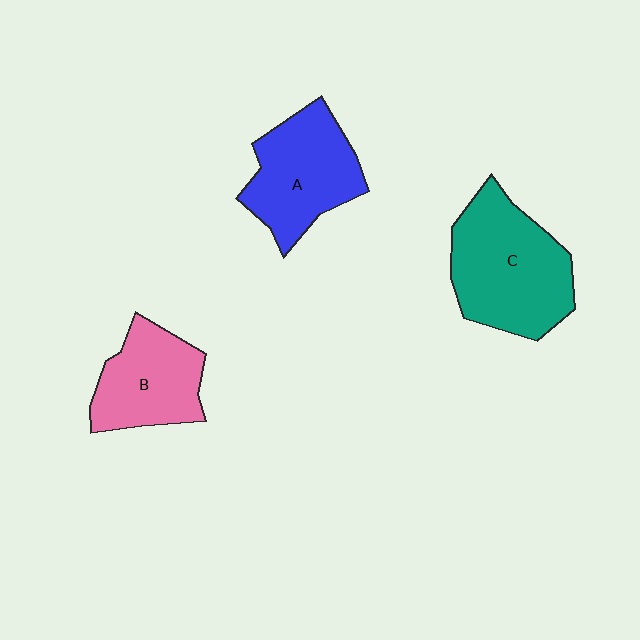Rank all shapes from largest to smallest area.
From largest to smallest: C (teal), A (blue), B (pink).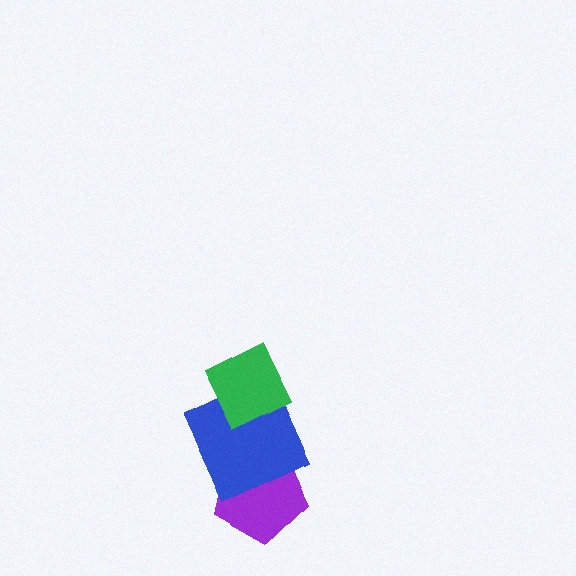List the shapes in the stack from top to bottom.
From top to bottom: the green diamond, the blue square, the purple pentagon.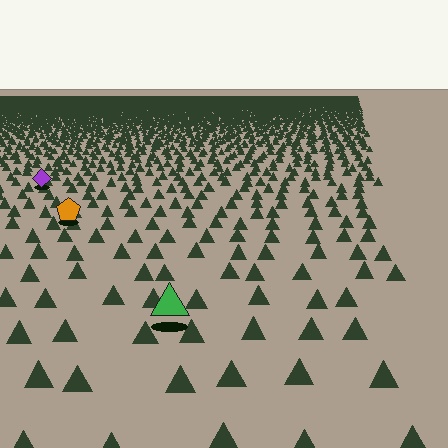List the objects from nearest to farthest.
From nearest to farthest: the green triangle, the orange pentagon, the purple diamond.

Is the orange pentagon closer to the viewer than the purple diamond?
Yes. The orange pentagon is closer — you can tell from the texture gradient: the ground texture is coarser near it.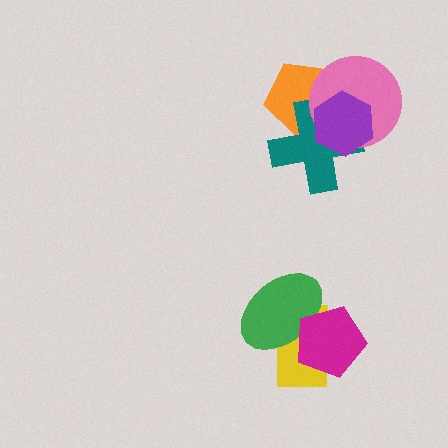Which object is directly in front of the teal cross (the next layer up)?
The pink circle is directly in front of the teal cross.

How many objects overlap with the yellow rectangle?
2 objects overlap with the yellow rectangle.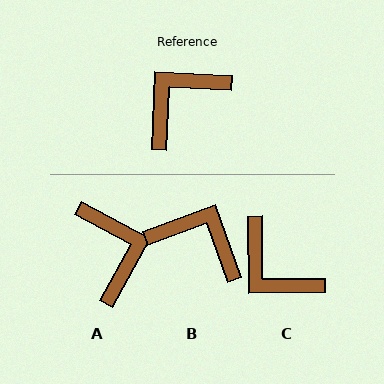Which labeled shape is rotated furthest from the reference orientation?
A, about 116 degrees away.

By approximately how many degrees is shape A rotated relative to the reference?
Approximately 116 degrees clockwise.